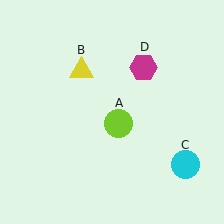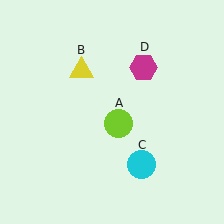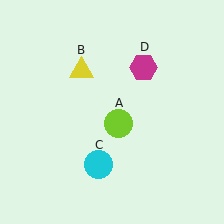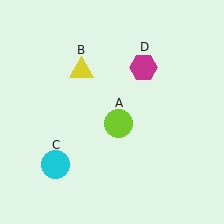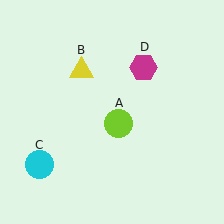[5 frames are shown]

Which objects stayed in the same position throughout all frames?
Lime circle (object A) and yellow triangle (object B) and magenta hexagon (object D) remained stationary.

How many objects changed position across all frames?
1 object changed position: cyan circle (object C).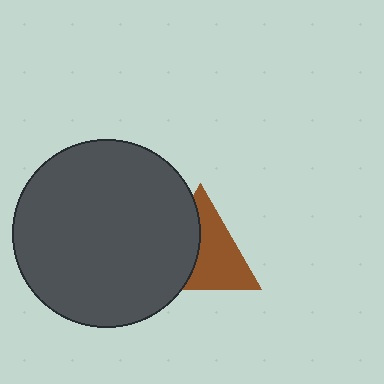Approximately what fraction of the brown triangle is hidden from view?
Roughly 44% of the brown triangle is hidden behind the dark gray circle.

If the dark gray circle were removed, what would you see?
You would see the complete brown triangle.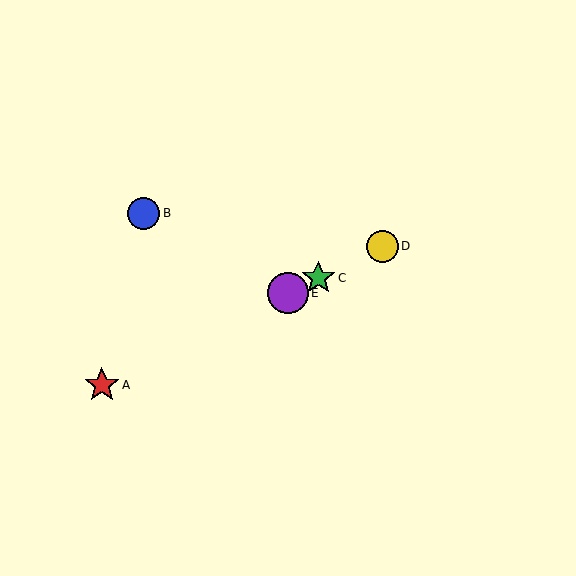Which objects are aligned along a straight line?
Objects A, C, D, E are aligned along a straight line.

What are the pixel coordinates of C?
Object C is at (318, 278).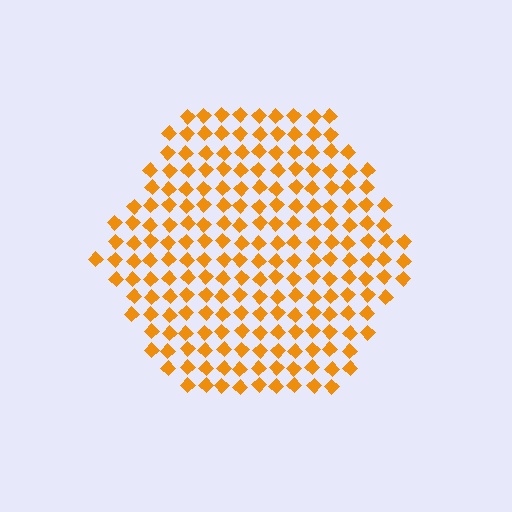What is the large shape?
The large shape is a hexagon.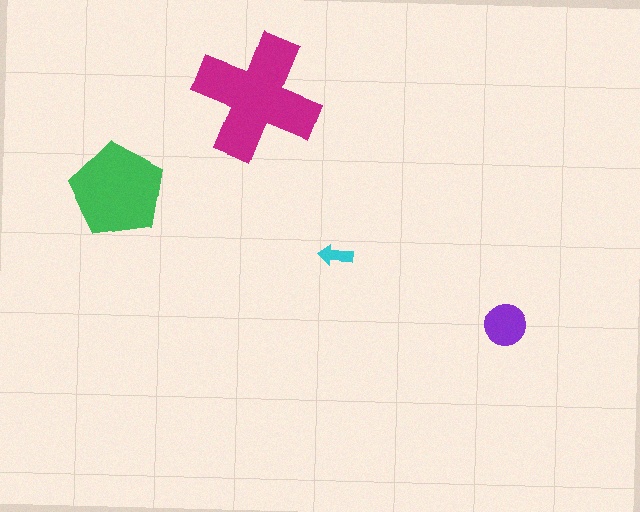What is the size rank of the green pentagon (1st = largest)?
2nd.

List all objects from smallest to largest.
The cyan arrow, the purple circle, the green pentagon, the magenta cross.